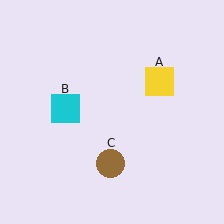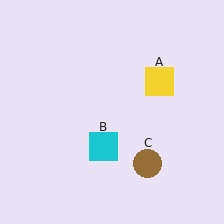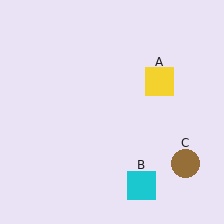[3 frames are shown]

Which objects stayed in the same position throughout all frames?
Yellow square (object A) remained stationary.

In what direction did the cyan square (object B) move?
The cyan square (object B) moved down and to the right.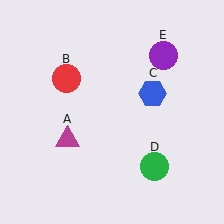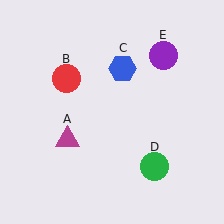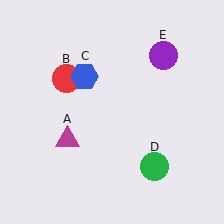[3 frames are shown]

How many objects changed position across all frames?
1 object changed position: blue hexagon (object C).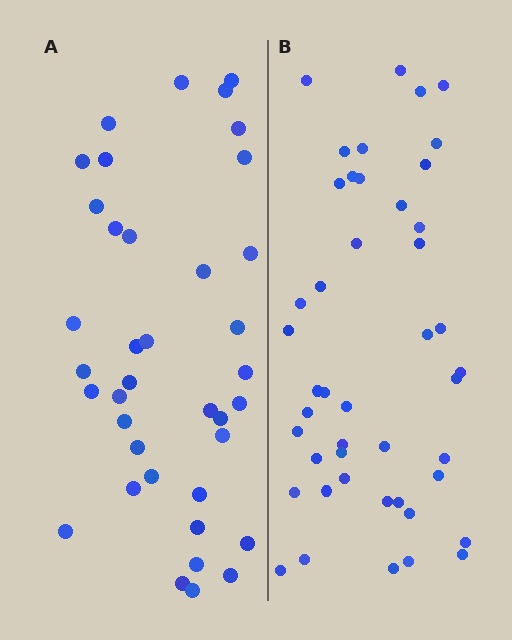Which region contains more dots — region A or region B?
Region B (the right region) has more dots.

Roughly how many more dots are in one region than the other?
Region B has roughly 8 or so more dots than region A.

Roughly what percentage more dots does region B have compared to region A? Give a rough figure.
About 20% more.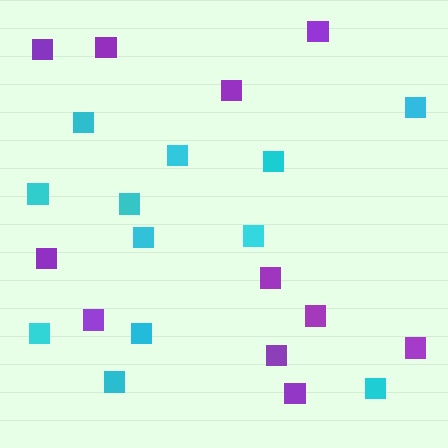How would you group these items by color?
There are 2 groups: one group of cyan squares (12) and one group of purple squares (11).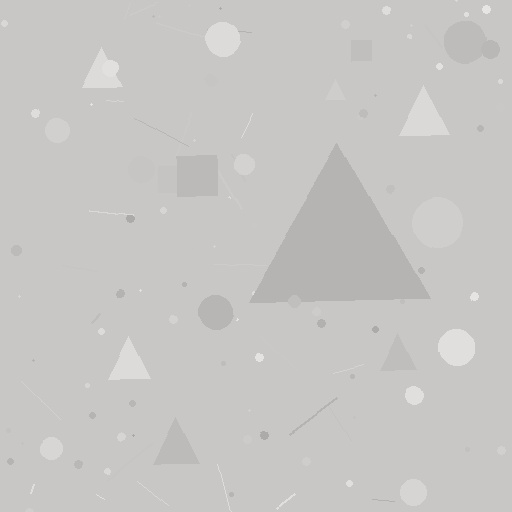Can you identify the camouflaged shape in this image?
The camouflaged shape is a triangle.